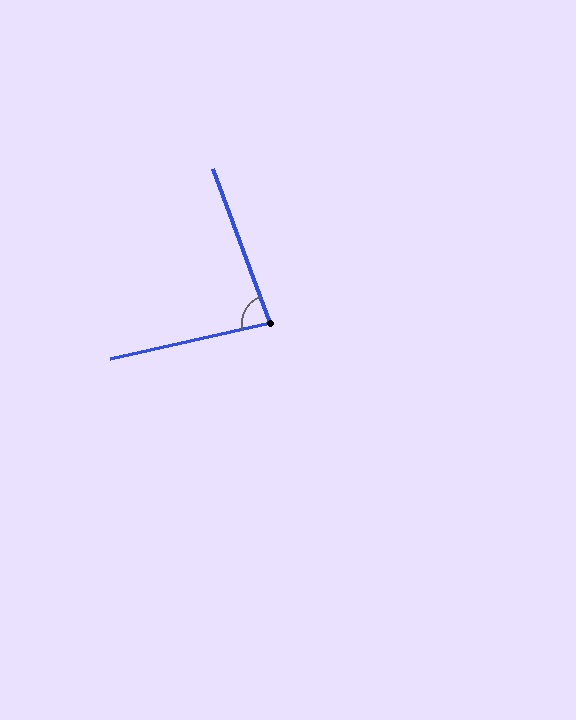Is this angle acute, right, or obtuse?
It is acute.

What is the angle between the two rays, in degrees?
Approximately 82 degrees.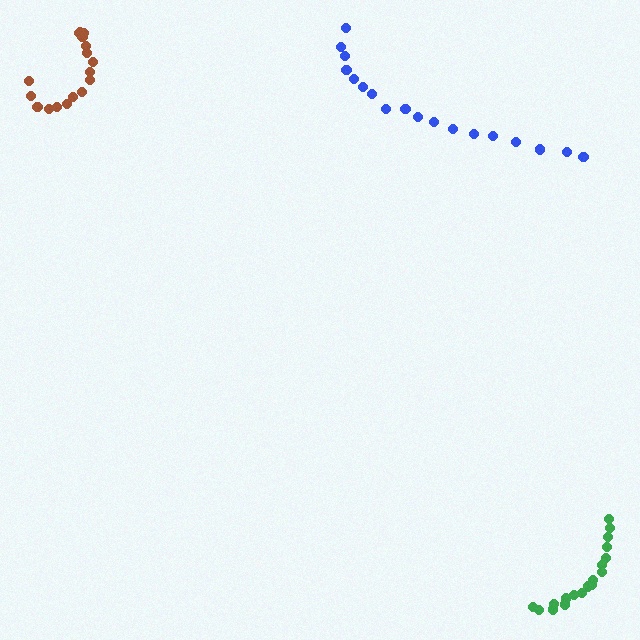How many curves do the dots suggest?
There are 3 distinct paths.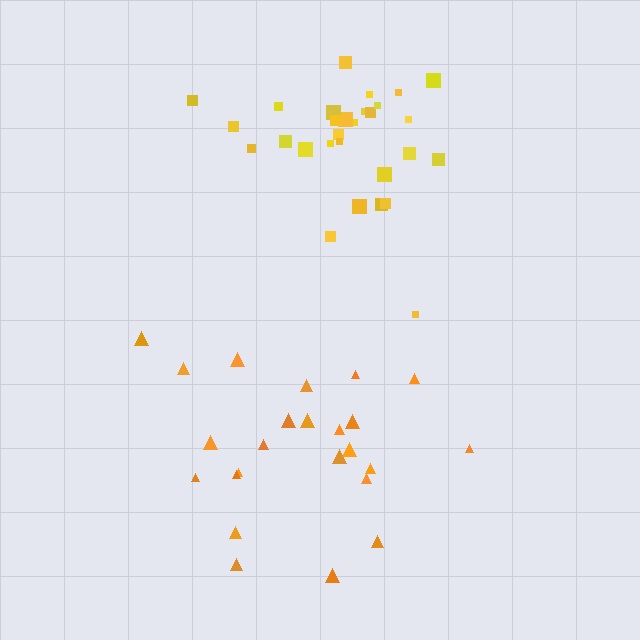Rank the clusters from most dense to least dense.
yellow, orange.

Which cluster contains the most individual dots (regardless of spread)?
Yellow (29).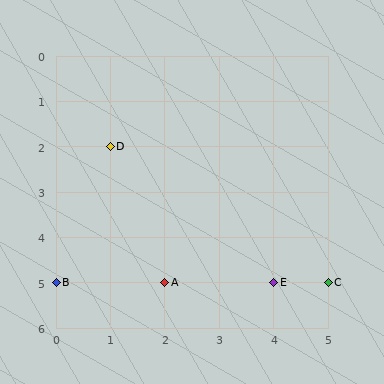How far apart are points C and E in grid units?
Points C and E are 1 column apart.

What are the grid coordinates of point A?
Point A is at grid coordinates (2, 5).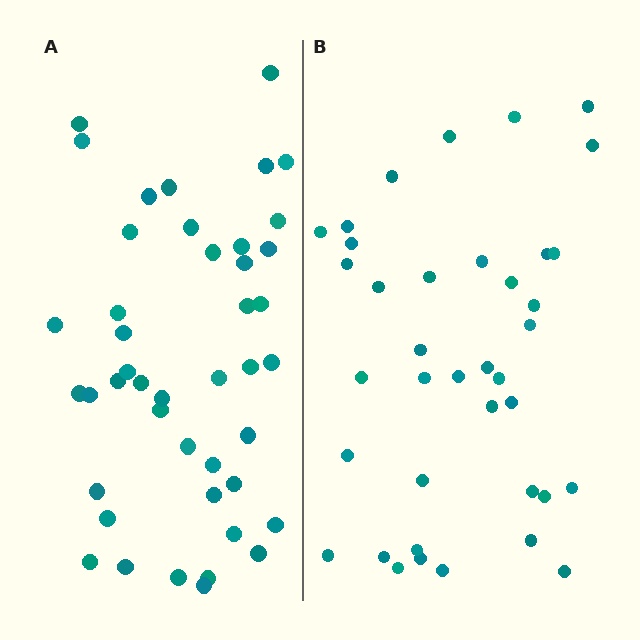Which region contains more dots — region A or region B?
Region A (the left region) has more dots.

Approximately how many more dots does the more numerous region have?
Region A has about 6 more dots than region B.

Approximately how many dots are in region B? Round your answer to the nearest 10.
About 40 dots. (The exact count is 38, which rounds to 40.)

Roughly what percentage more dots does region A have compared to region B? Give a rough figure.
About 15% more.